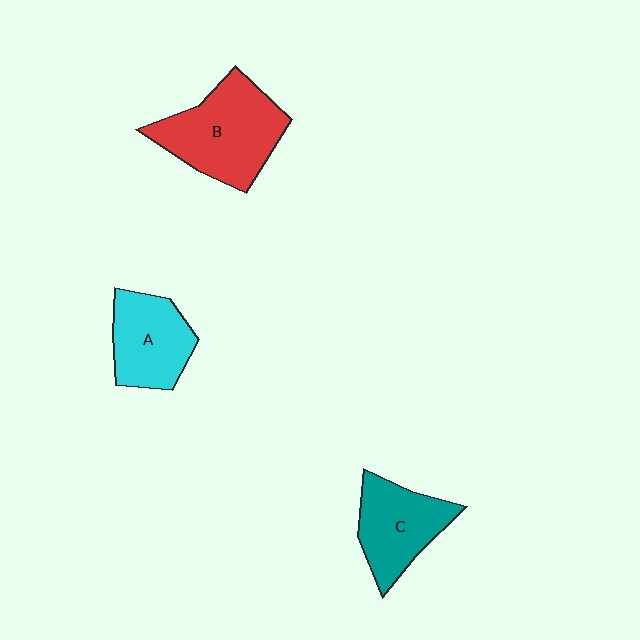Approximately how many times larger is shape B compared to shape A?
Approximately 1.4 times.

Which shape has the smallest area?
Shape A (cyan).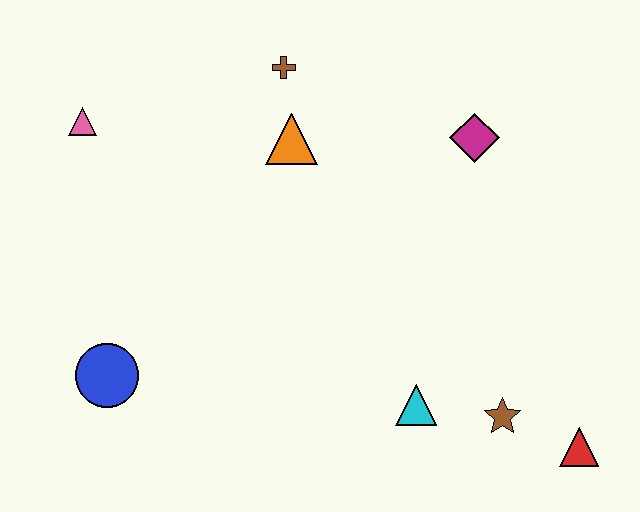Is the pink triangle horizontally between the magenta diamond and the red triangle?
No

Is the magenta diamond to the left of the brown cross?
No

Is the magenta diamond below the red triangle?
No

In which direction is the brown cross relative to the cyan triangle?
The brown cross is above the cyan triangle.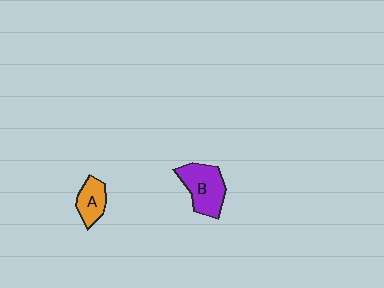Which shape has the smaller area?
Shape A (orange).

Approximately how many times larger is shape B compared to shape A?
Approximately 1.7 times.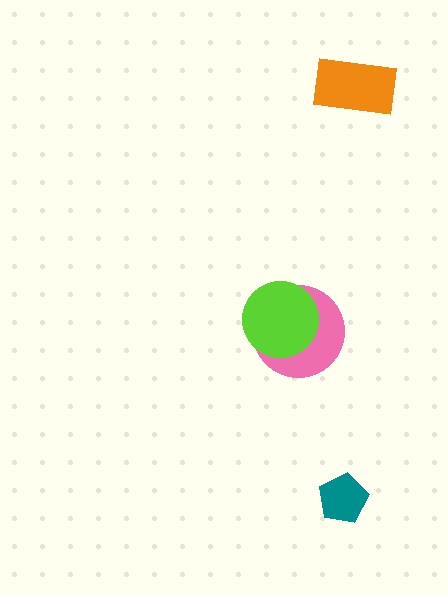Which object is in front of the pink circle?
The lime circle is in front of the pink circle.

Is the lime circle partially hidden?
No, no other shape covers it.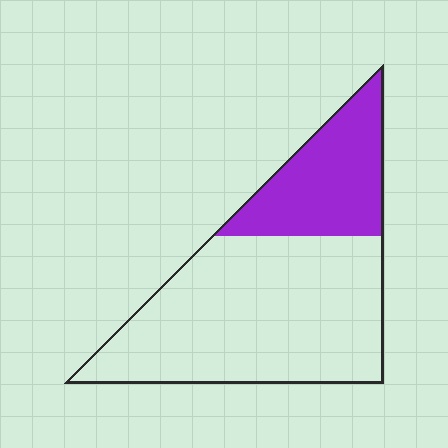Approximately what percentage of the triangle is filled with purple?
Approximately 30%.